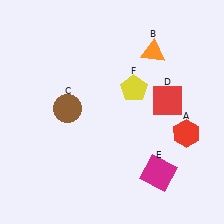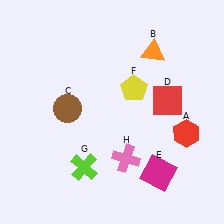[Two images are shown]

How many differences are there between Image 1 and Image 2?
There are 2 differences between the two images.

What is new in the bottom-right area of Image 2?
A pink cross (H) was added in the bottom-right area of Image 2.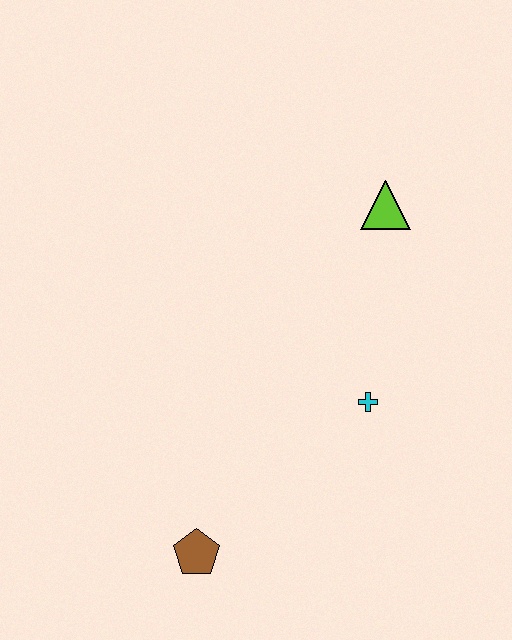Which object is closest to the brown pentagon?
The cyan cross is closest to the brown pentagon.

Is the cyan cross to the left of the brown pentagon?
No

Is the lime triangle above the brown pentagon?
Yes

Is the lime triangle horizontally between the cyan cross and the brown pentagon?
No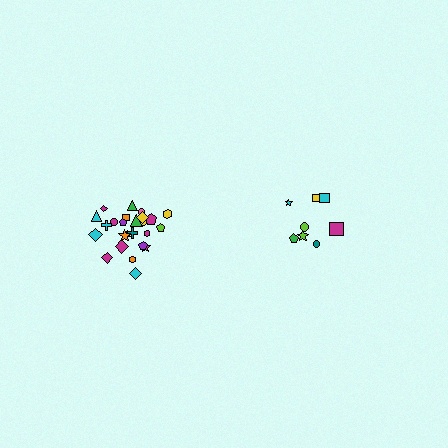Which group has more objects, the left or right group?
The left group.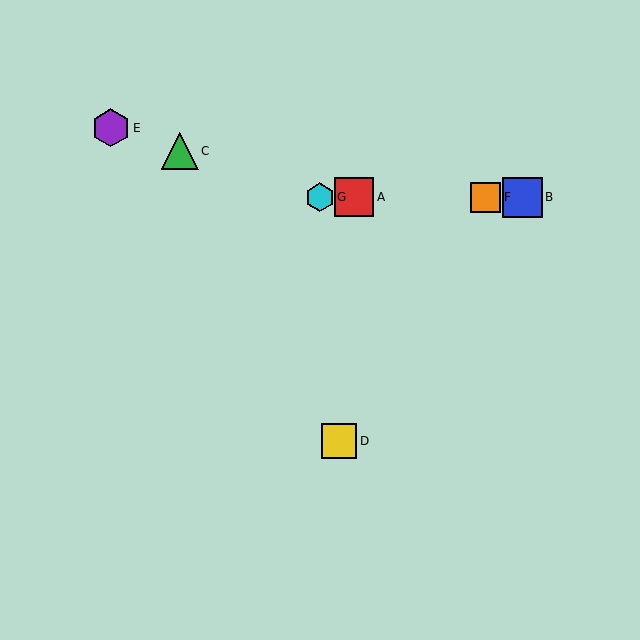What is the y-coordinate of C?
Object C is at y≈151.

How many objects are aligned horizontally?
4 objects (A, B, F, G) are aligned horizontally.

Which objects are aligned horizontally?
Objects A, B, F, G are aligned horizontally.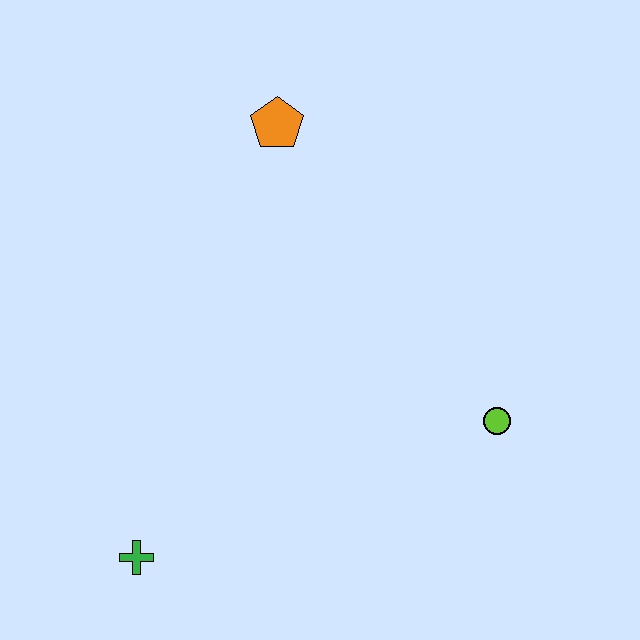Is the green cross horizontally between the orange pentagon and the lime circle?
No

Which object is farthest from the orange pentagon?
The green cross is farthest from the orange pentagon.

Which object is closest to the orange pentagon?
The lime circle is closest to the orange pentagon.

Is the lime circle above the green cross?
Yes